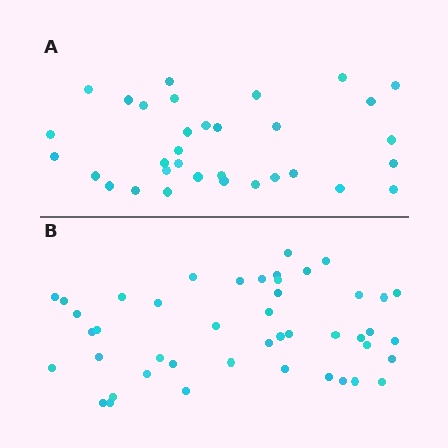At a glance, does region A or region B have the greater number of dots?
Region B (the bottom region) has more dots.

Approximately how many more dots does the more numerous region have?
Region B has roughly 12 or so more dots than region A.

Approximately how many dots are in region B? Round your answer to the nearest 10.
About 40 dots. (The exact count is 45, which rounds to 40.)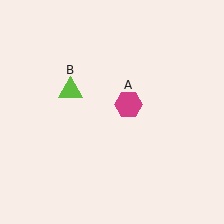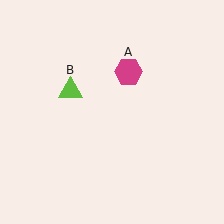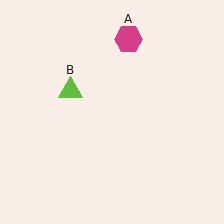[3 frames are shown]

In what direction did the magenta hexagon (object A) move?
The magenta hexagon (object A) moved up.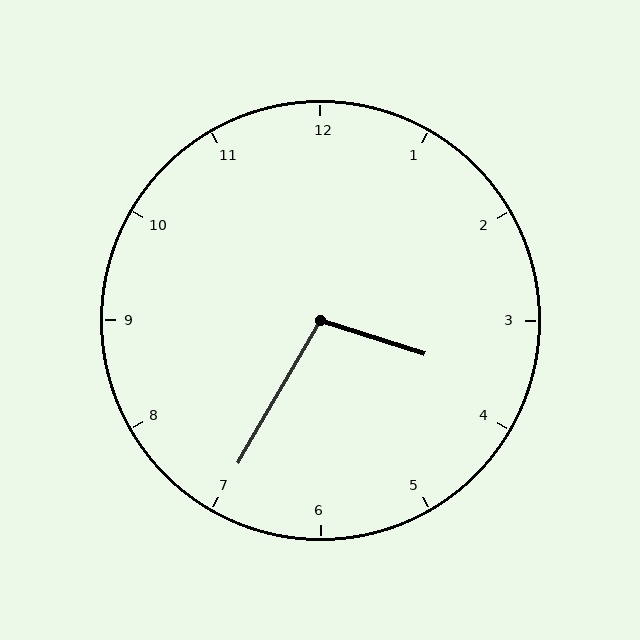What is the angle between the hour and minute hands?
Approximately 102 degrees.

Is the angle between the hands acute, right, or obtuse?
It is obtuse.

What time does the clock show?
3:35.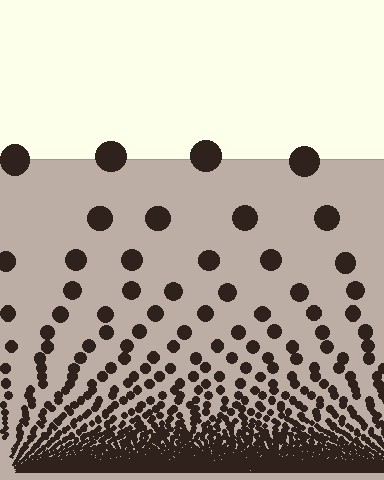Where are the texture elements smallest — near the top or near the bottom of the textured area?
Near the bottom.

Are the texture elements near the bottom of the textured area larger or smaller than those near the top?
Smaller. The gradient is inverted — elements near the bottom are smaller and denser.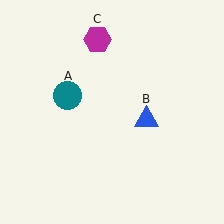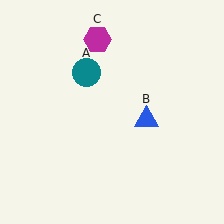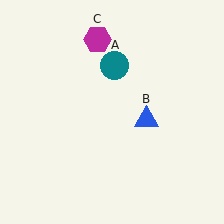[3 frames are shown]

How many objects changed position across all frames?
1 object changed position: teal circle (object A).